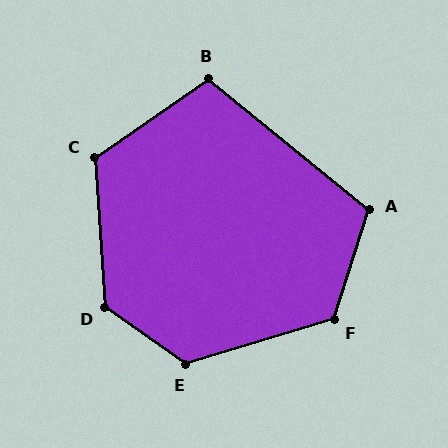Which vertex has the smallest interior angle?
B, at approximately 106 degrees.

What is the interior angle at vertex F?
Approximately 125 degrees (obtuse).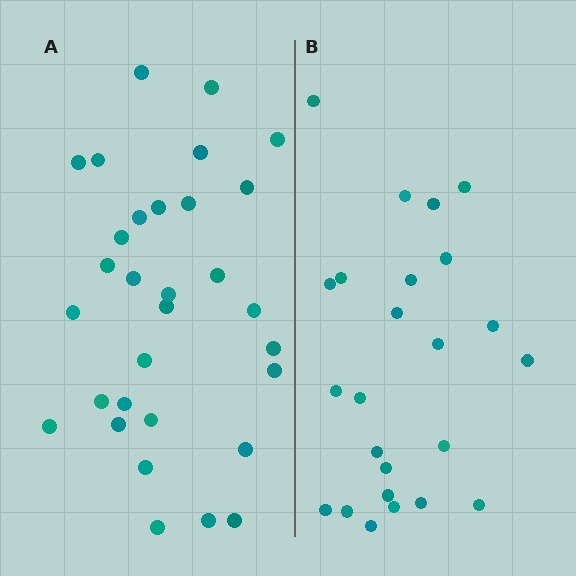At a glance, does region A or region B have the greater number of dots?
Region A (the left region) has more dots.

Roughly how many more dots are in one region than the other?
Region A has roughly 8 or so more dots than region B.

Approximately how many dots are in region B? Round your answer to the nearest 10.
About 20 dots. (The exact count is 24, which rounds to 20.)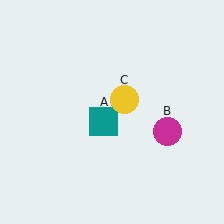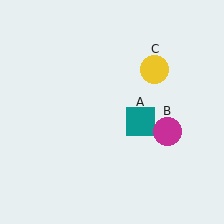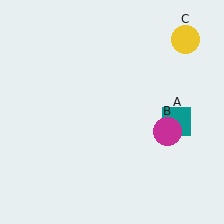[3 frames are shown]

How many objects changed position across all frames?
2 objects changed position: teal square (object A), yellow circle (object C).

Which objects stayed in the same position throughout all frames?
Magenta circle (object B) remained stationary.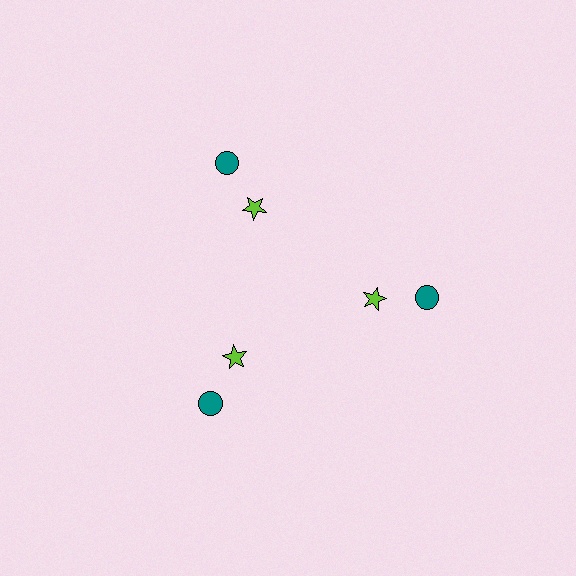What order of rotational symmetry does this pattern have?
This pattern has 3-fold rotational symmetry.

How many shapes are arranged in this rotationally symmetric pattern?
There are 6 shapes, arranged in 3 groups of 2.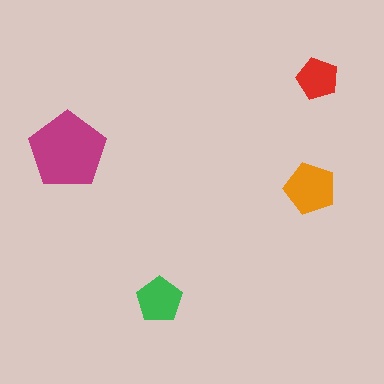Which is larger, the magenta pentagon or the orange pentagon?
The magenta one.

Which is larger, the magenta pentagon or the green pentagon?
The magenta one.